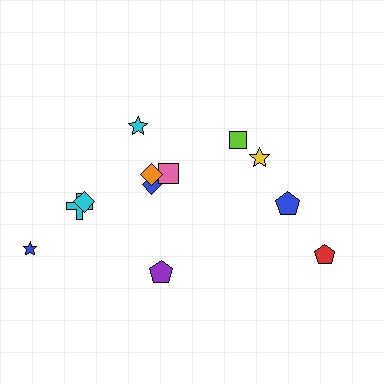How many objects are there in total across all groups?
There are 12 objects.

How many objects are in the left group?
There are 8 objects.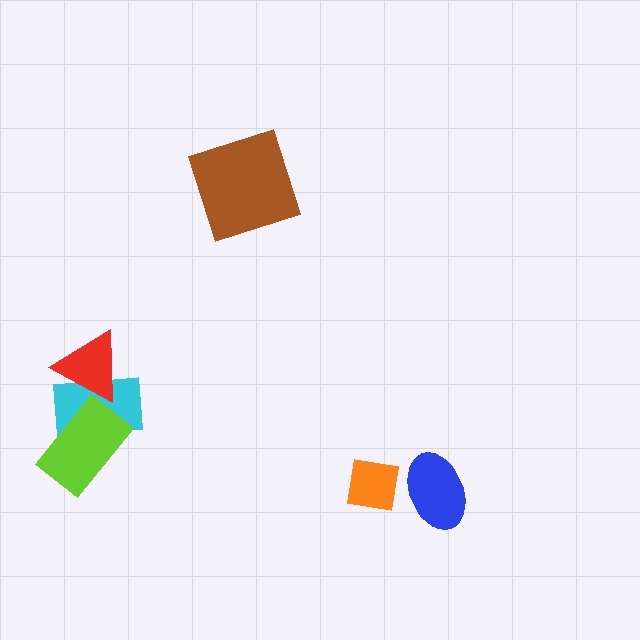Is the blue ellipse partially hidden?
Yes, it is partially covered by another shape.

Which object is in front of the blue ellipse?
The orange square is in front of the blue ellipse.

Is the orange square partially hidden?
No, no other shape covers it.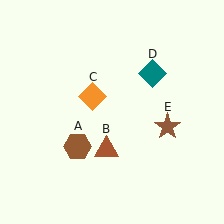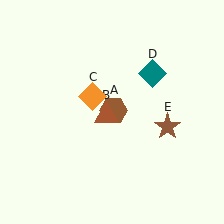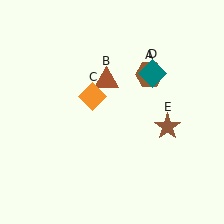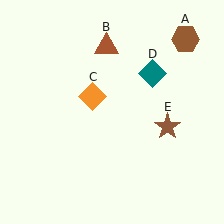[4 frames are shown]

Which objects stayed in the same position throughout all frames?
Orange diamond (object C) and teal diamond (object D) and brown star (object E) remained stationary.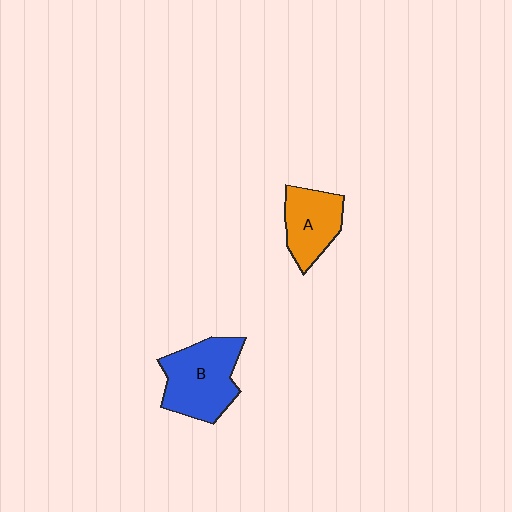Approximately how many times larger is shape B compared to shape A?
Approximately 1.4 times.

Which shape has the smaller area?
Shape A (orange).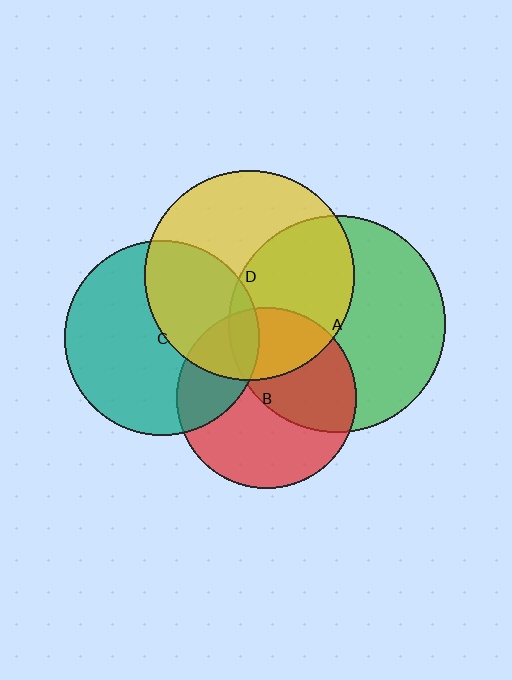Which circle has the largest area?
Circle A (green).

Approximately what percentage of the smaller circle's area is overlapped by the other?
Approximately 40%.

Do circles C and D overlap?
Yes.